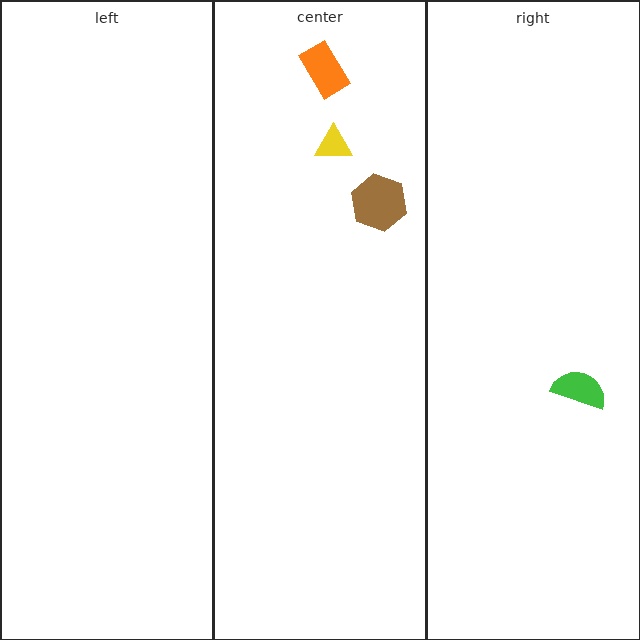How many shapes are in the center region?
3.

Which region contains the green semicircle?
The right region.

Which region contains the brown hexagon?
The center region.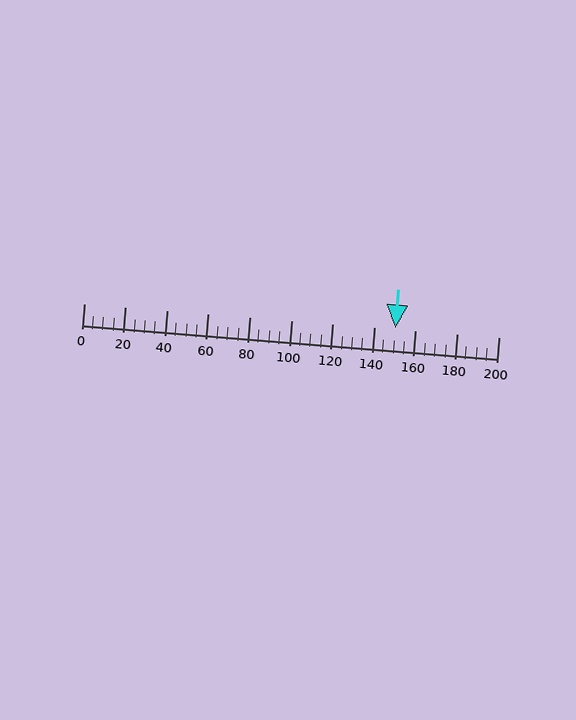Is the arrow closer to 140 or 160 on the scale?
The arrow is closer to 160.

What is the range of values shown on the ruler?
The ruler shows values from 0 to 200.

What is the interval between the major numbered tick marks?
The major tick marks are spaced 20 units apart.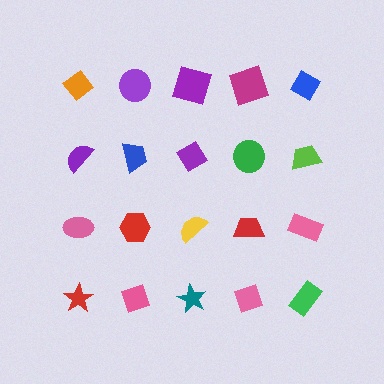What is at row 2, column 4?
A green circle.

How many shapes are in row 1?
5 shapes.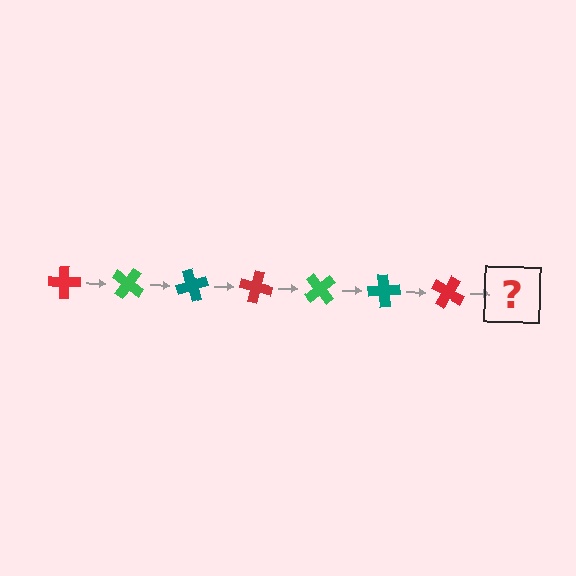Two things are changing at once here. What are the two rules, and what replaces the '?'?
The two rules are that it rotates 35 degrees each step and the color cycles through red, green, and teal. The '?' should be a green cross, rotated 245 degrees from the start.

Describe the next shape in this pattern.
It should be a green cross, rotated 245 degrees from the start.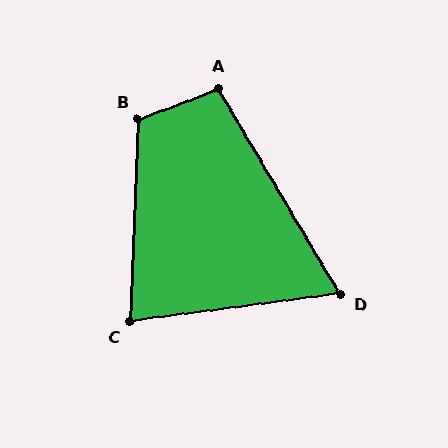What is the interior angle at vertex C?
Approximately 80 degrees (acute).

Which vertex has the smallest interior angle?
D, at approximately 67 degrees.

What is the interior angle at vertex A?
Approximately 100 degrees (obtuse).